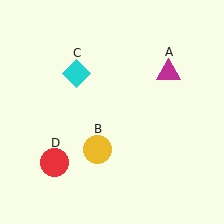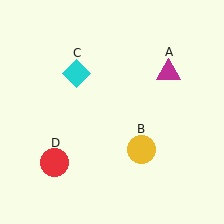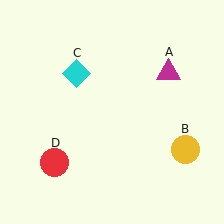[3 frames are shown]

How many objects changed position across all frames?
1 object changed position: yellow circle (object B).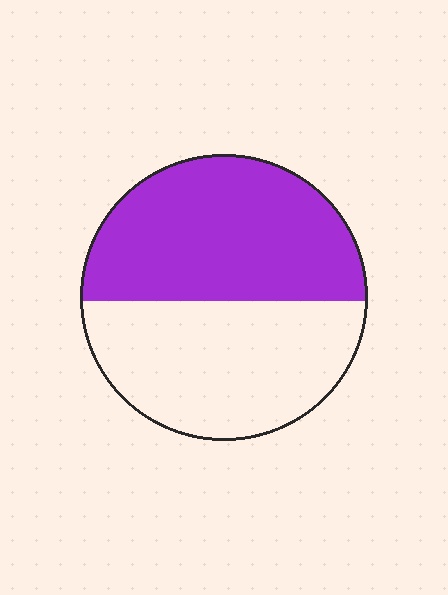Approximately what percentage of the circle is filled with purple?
Approximately 50%.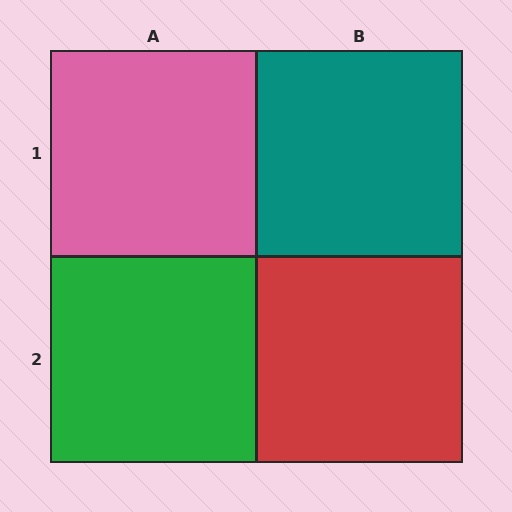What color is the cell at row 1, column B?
Teal.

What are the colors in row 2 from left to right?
Green, red.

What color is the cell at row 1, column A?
Pink.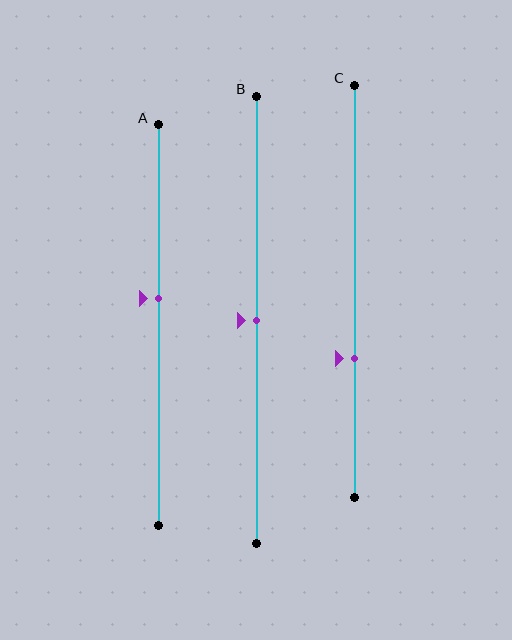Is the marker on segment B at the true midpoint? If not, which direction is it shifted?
Yes, the marker on segment B is at the true midpoint.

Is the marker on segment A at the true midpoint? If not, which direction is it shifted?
No, the marker on segment A is shifted upward by about 7% of the segment length.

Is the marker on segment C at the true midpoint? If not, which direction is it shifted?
No, the marker on segment C is shifted downward by about 16% of the segment length.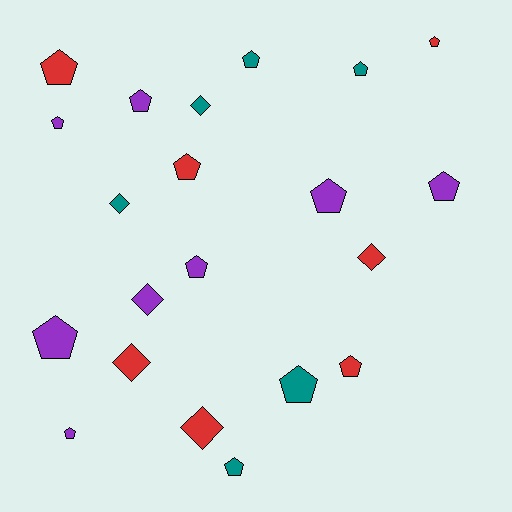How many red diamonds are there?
There are 3 red diamonds.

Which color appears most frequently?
Purple, with 8 objects.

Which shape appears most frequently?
Pentagon, with 15 objects.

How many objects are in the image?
There are 21 objects.